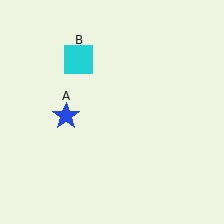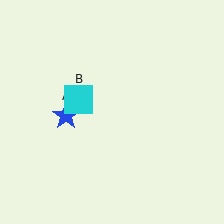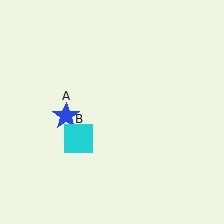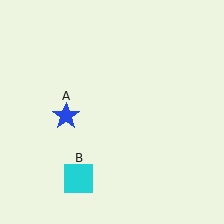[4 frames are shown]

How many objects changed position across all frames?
1 object changed position: cyan square (object B).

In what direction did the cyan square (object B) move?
The cyan square (object B) moved down.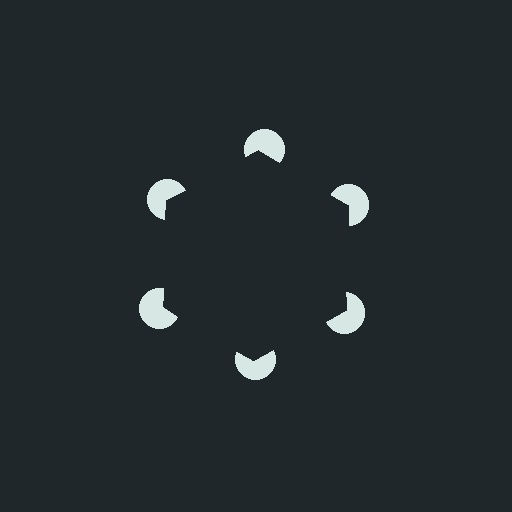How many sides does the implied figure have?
6 sides.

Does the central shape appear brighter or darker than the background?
It typically appears slightly darker than the background, even though no actual brightness change is drawn.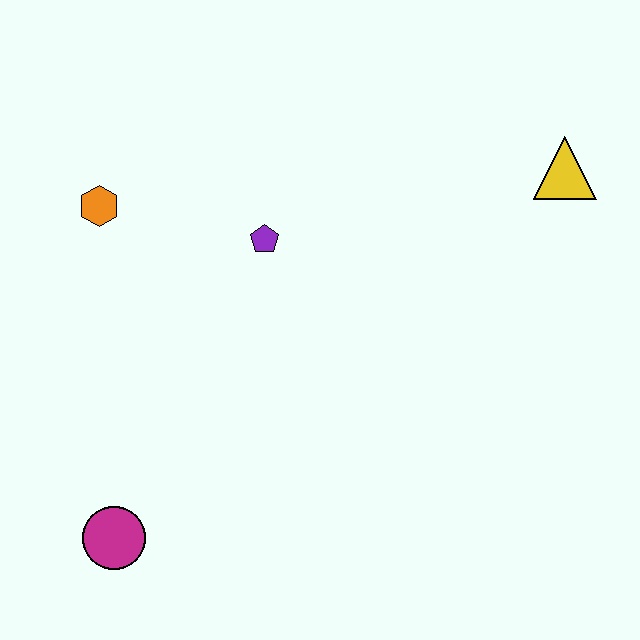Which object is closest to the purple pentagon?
The orange hexagon is closest to the purple pentagon.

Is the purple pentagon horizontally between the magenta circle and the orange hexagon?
No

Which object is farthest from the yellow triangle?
The magenta circle is farthest from the yellow triangle.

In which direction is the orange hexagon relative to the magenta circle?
The orange hexagon is above the magenta circle.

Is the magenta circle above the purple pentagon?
No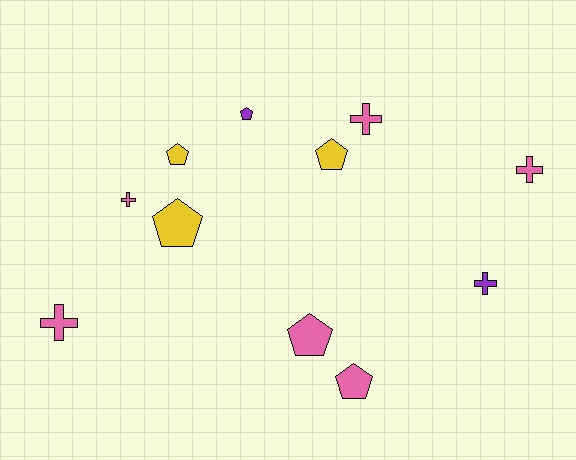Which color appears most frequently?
Pink, with 6 objects.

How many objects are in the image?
There are 11 objects.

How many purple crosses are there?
There is 1 purple cross.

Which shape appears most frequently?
Pentagon, with 6 objects.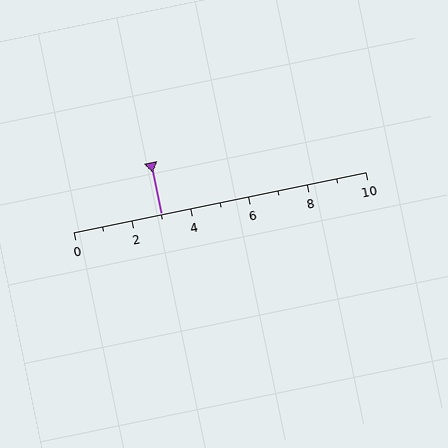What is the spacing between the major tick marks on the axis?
The major ticks are spaced 2 apart.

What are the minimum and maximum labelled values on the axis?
The axis runs from 0 to 10.